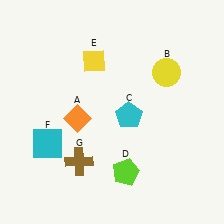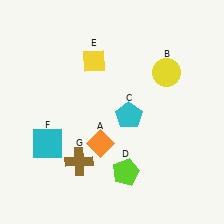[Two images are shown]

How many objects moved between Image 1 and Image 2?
1 object moved between the two images.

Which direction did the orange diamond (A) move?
The orange diamond (A) moved down.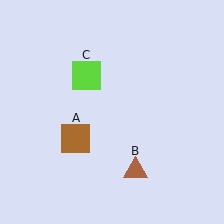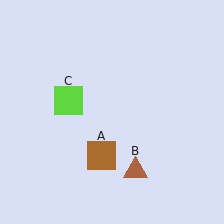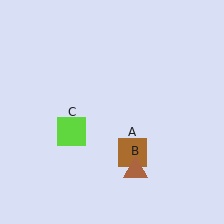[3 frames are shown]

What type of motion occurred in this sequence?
The brown square (object A), lime square (object C) rotated counterclockwise around the center of the scene.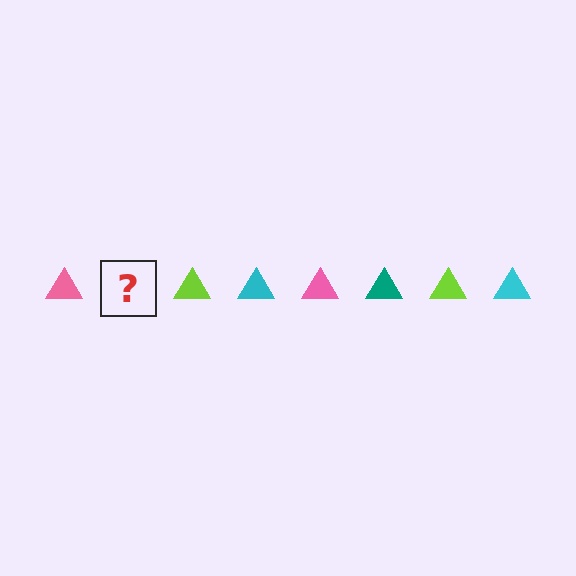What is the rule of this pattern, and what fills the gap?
The rule is that the pattern cycles through pink, teal, lime, cyan triangles. The gap should be filled with a teal triangle.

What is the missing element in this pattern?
The missing element is a teal triangle.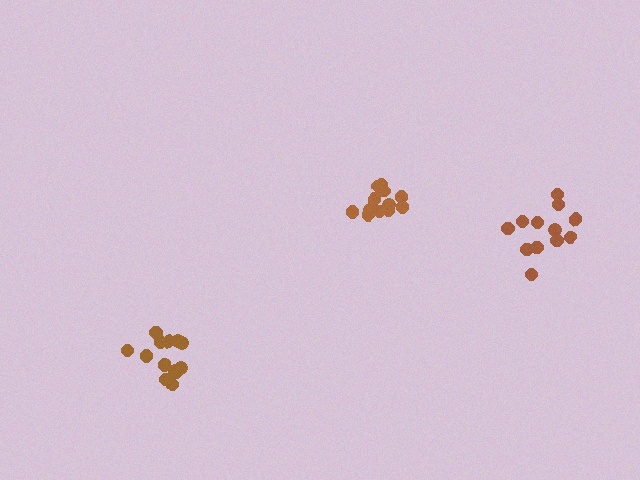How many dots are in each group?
Group 1: 12 dots, Group 2: 12 dots, Group 3: 13 dots (37 total).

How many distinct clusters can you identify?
There are 3 distinct clusters.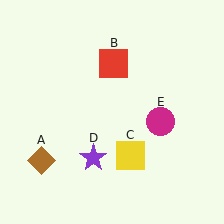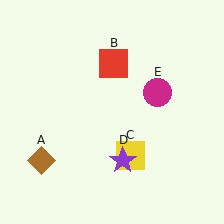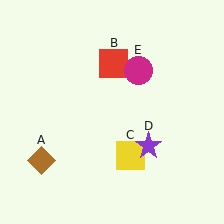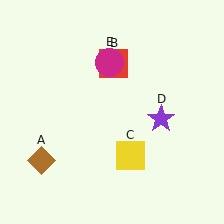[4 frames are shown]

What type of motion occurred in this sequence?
The purple star (object D), magenta circle (object E) rotated counterclockwise around the center of the scene.